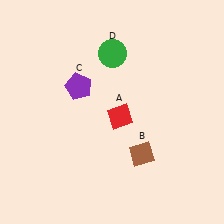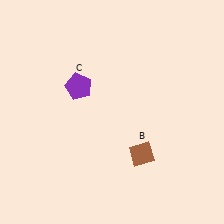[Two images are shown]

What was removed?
The red diamond (A), the green circle (D) were removed in Image 2.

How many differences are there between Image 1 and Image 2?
There are 2 differences between the two images.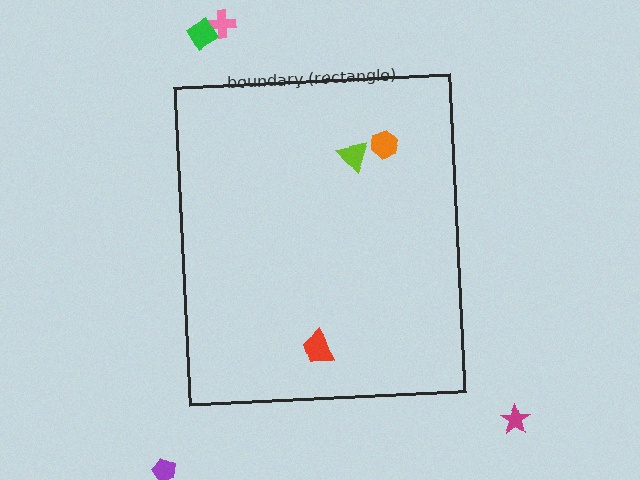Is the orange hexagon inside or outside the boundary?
Inside.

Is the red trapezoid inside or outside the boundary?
Inside.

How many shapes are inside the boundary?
3 inside, 4 outside.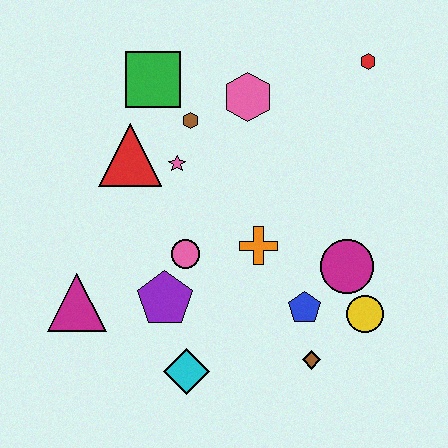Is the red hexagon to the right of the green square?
Yes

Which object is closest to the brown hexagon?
The pink star is closest to the brown hexagon.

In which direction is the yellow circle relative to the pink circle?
The yellow circle is to the right of the pink circle.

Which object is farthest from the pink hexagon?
The cyan diamond is farthest from the pink hexagon.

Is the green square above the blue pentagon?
Yes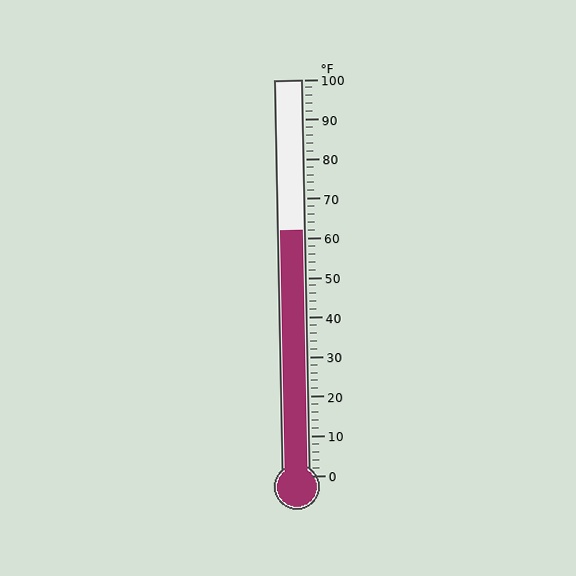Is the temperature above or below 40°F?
The temperature is above 40°F.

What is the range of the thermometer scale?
The thermometer scale ranges from 0°F to 100°F.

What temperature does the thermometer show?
The thermometer shows approximately 62°F.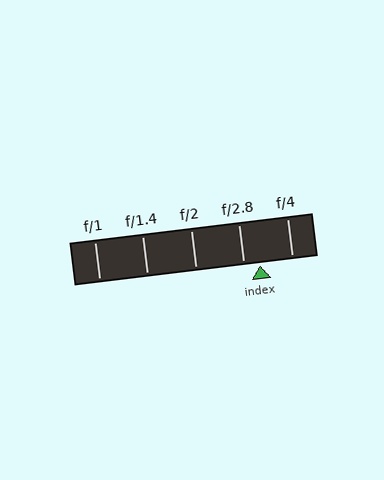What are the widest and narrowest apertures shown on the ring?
The widest aperture shown is f/1 and the narrowest is f/4.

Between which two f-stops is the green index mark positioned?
The index mark is between f/2.8 and f/4.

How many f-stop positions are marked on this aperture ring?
There are 5 f-stop positions marked.